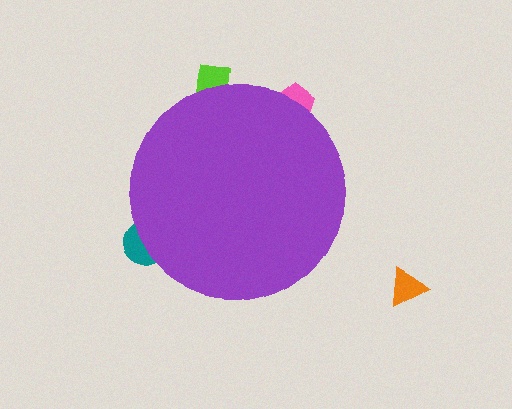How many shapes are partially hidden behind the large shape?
3 shapes are partially hidden.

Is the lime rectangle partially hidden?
Yes, the lime rectangle is partially hidden behind the purple circle.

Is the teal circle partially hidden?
Yes, the teal circle is partially hidden behind the purple circle.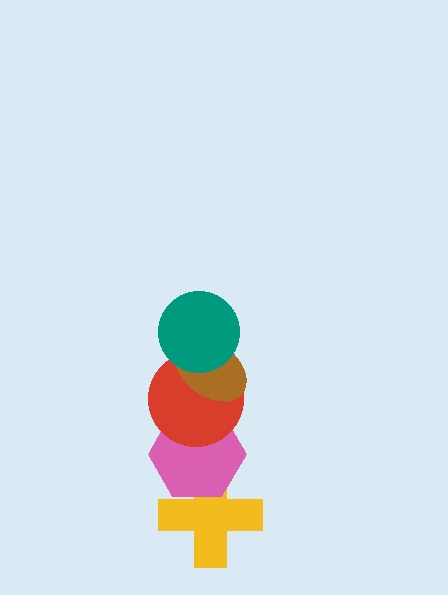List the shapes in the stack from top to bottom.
From top to bottom: the teal circle, the brown ellipse, the red circle, the pink hexagon, the yellow cross.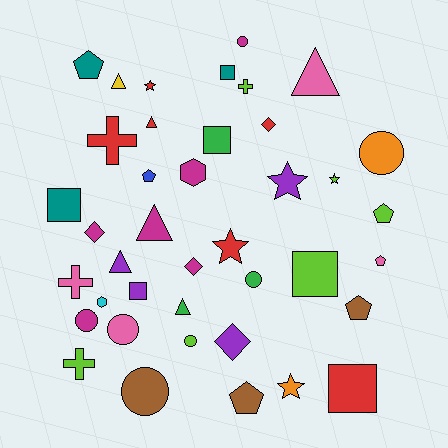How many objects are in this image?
There are 40 objects.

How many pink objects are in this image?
There are 4 pink objects.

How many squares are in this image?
There are 6 squares.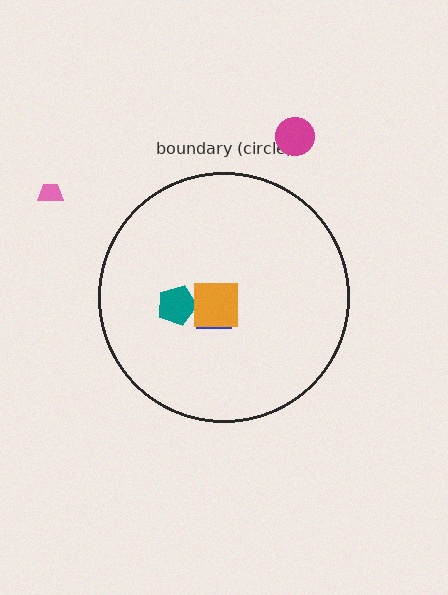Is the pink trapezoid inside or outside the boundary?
Outside.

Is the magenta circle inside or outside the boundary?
Outside.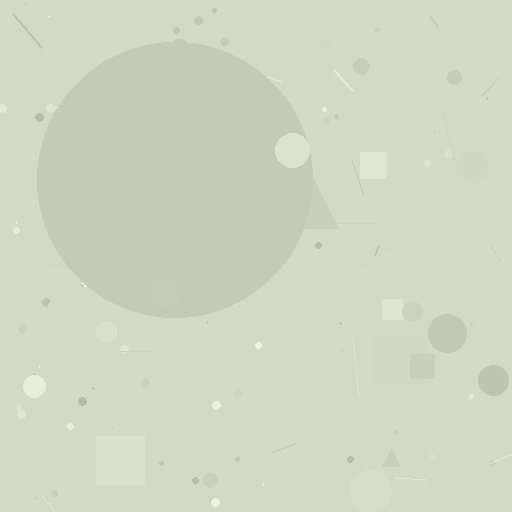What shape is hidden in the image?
A circle is hidden in the image.